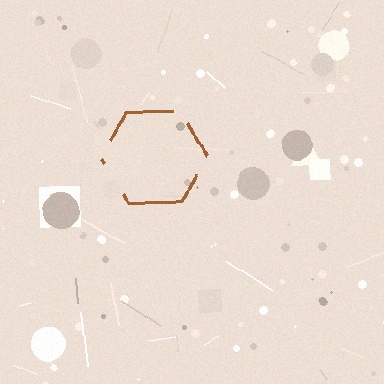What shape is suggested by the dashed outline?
The dashed outline suggests a hexagon.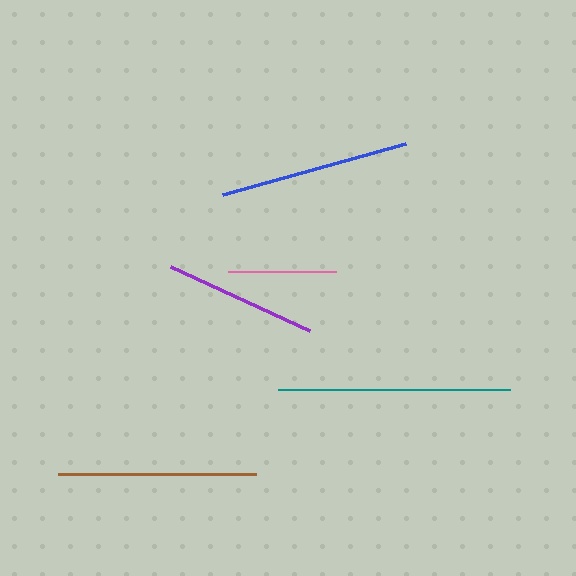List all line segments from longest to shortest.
From longest to shortest: teal, brown, blue, purple, pink.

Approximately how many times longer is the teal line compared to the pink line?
The teal line is approximately 2.2 times the length of the pink line.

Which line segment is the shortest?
The pink line is the shortest at approximately 107 pixels.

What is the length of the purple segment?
The purple segment is approximately 154 pixels long.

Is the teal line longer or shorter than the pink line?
The teal line is longer than the pink line.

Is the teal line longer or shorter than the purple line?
The teal line is longer than the purple line.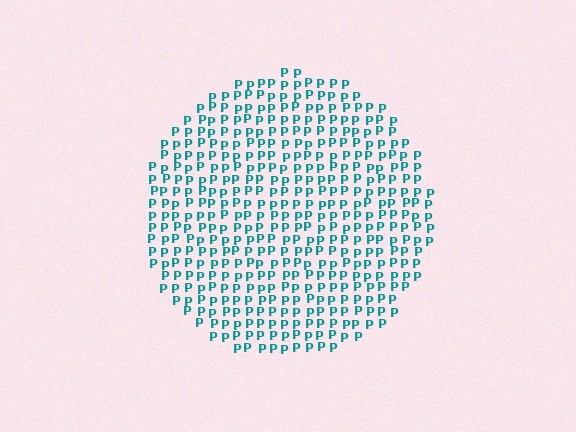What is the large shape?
The large shape is a circle.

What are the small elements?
The small elements are letter P's.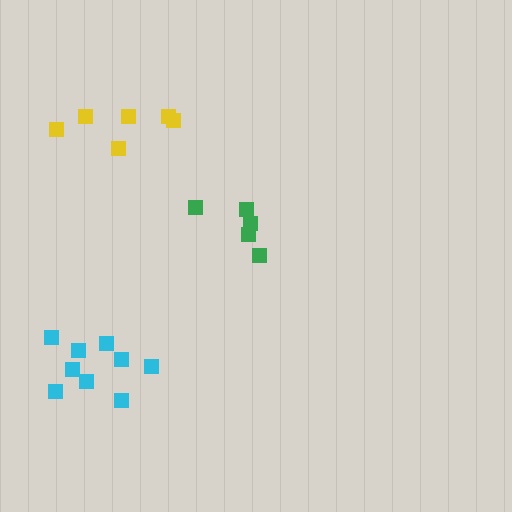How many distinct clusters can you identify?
There are 3 distinct clusters.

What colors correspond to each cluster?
The clusters are colored: green, cyan, yellow.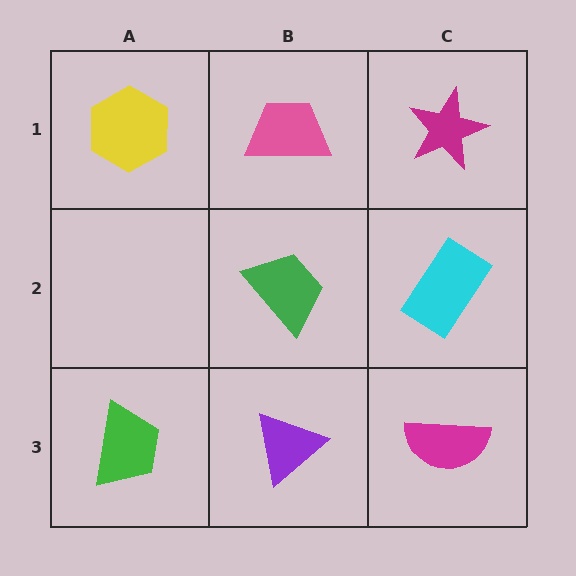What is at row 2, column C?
A cyan rectangle.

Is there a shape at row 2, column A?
No, that cell is empty.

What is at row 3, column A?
A green trapezoid.